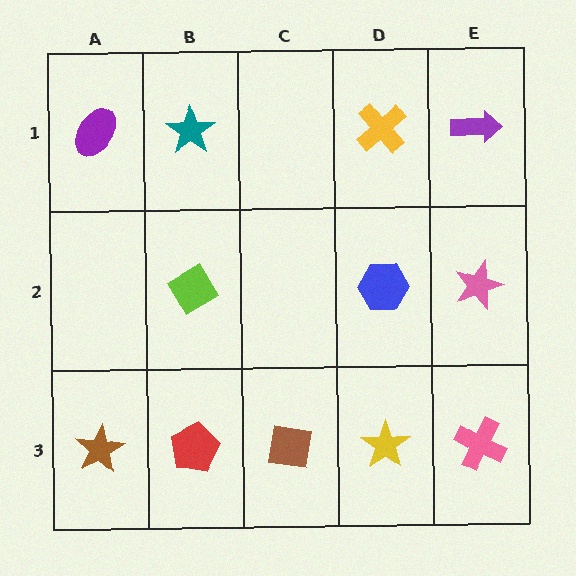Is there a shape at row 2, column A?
No, that cell is empty.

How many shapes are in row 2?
3 shapes.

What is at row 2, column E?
A pink star.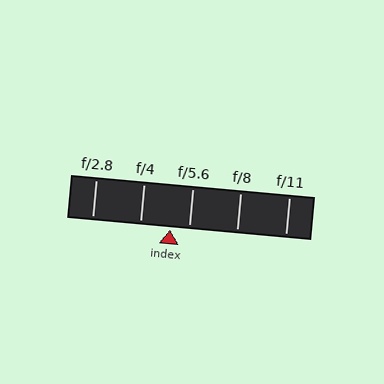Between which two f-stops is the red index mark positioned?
The index mark is between f/4 and f/5.6.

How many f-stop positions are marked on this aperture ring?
There are 5 f-stop positions marked.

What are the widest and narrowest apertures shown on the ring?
The widest aperture shown is f/2.8 and the narrowest is f/11.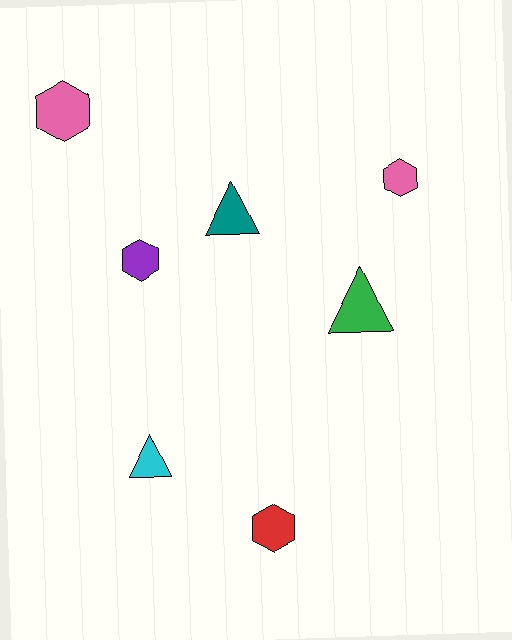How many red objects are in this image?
There is 1 red object.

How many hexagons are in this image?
There are 4 hexagons.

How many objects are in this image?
There are 7 objects.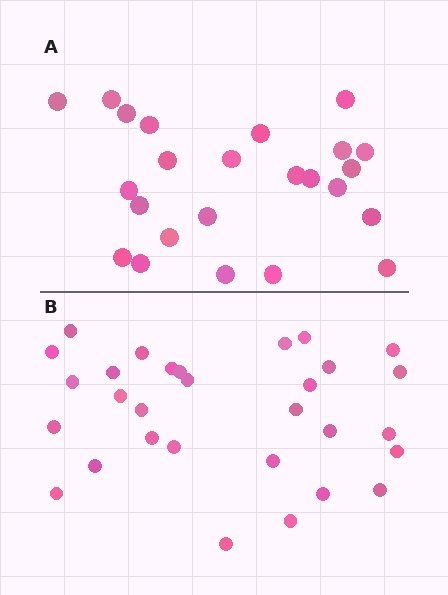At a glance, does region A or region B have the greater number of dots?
Region B (the bottom region) has more dots.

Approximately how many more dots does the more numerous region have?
Region B has about 6 more dots than region A.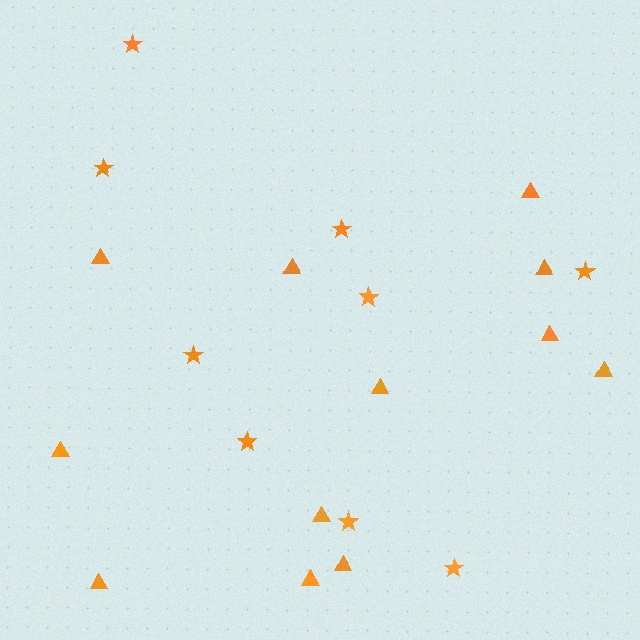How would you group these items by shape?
There are 2 groups: one group of triangles (12) and one group of stars (9).